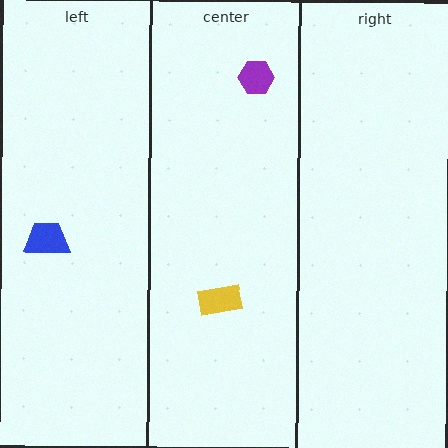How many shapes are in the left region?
1.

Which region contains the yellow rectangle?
The center region.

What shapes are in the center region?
The purple hexagon, the yellow rectangle.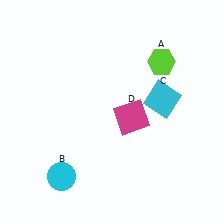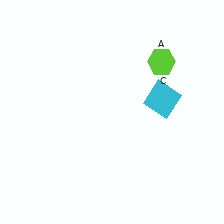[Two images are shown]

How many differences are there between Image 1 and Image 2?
There are 2 differences between the two images.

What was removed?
The cyan circle (B), the magenta square (D) were removed in Image 2.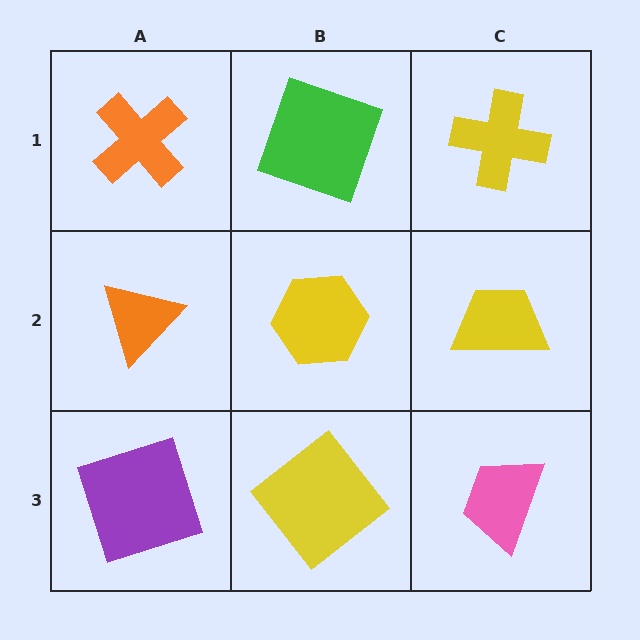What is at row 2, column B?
A yellow hexagon.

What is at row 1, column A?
An orange cross.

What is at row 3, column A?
A purple square.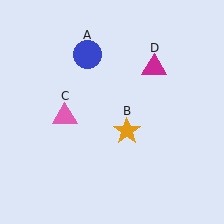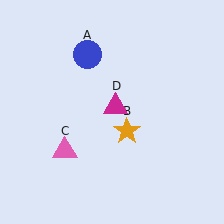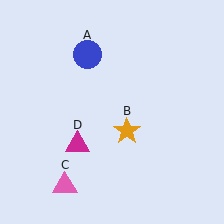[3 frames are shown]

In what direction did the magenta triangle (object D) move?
The magenta triangle (object D) moved down and to the left.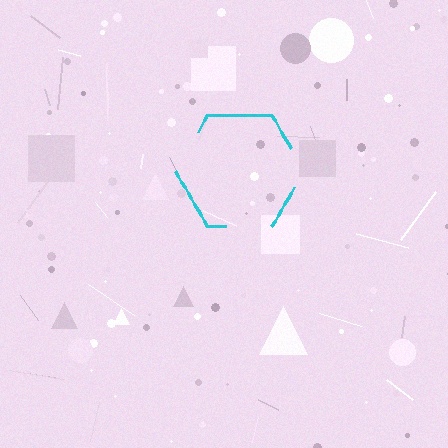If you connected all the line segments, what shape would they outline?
They would outline a hexagon.